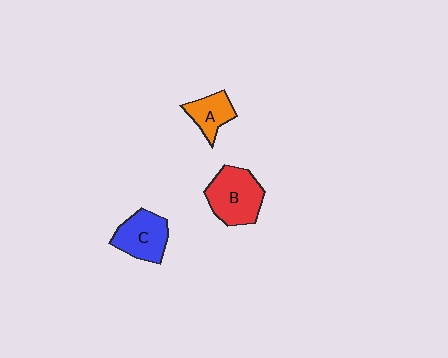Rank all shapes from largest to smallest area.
From largest to smallest: B (red), C (blue), A (orange).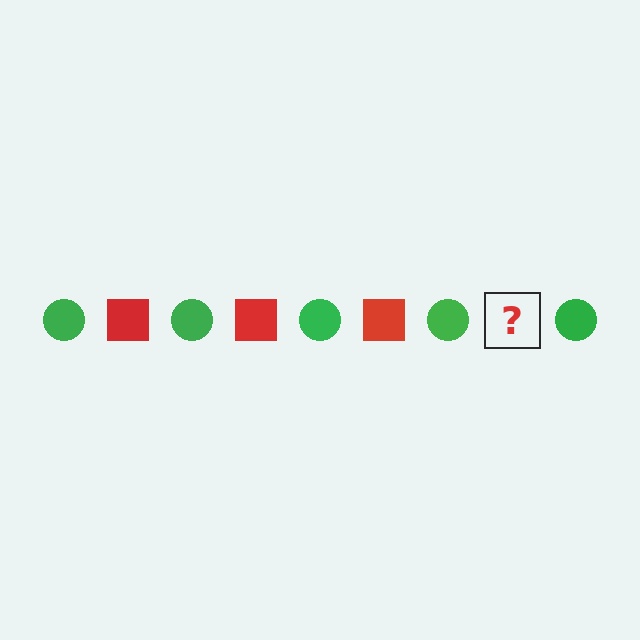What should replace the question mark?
The question mark should be replaced with a red square.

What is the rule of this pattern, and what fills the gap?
The rule is that the pattern alternates between green circle and red square. The gap should be filled with a red square.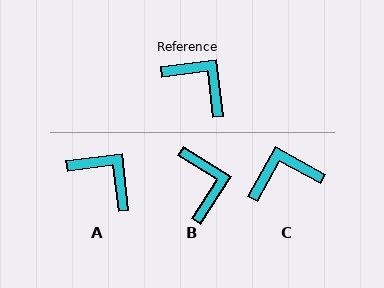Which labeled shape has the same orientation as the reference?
A.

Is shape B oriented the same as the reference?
No, it is off by about 39 degrees.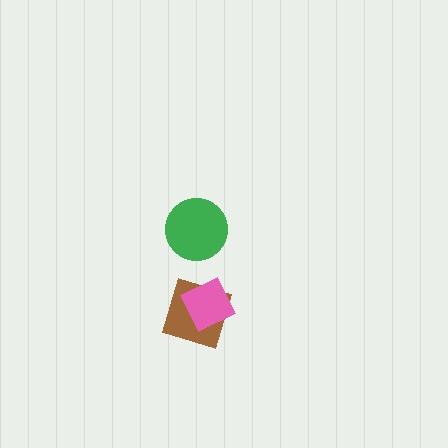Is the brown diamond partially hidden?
Yes, it is partially covered by another shape.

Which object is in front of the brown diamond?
The pink diamond is in front of the brown diamond.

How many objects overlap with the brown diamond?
1 object overlaps with the brown diamond.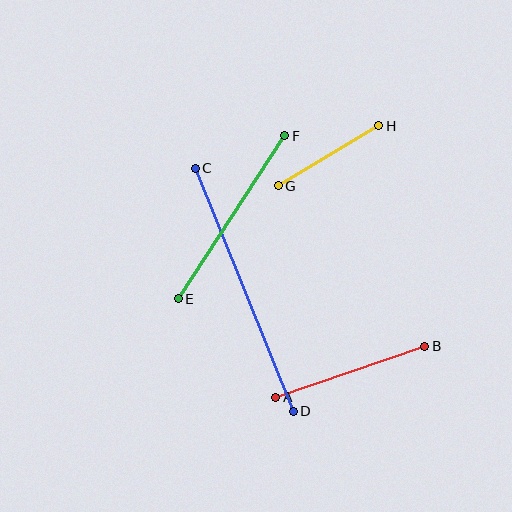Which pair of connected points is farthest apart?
Points C and D are farthest apart.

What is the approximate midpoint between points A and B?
The midpoint is at approximately (350, 372) pixels.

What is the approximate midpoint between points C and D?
The midpoint is at approximately (244, 290) pixels.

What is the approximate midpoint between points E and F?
The midpoint is at approximately (231, 217) pixels.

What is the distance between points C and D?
The distance is approximately 262 pixels.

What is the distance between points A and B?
The distance is approximately 158 pixels.